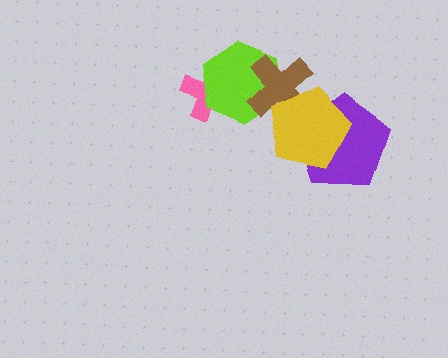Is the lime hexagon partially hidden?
Yes, it is partially covered by another shape.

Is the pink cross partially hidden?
Yes, it is partially covered by another shape.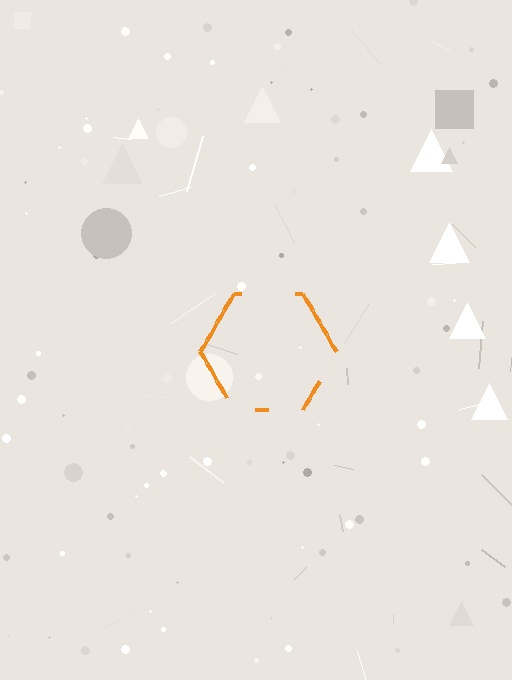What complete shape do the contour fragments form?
The contour fragments form a hexagon.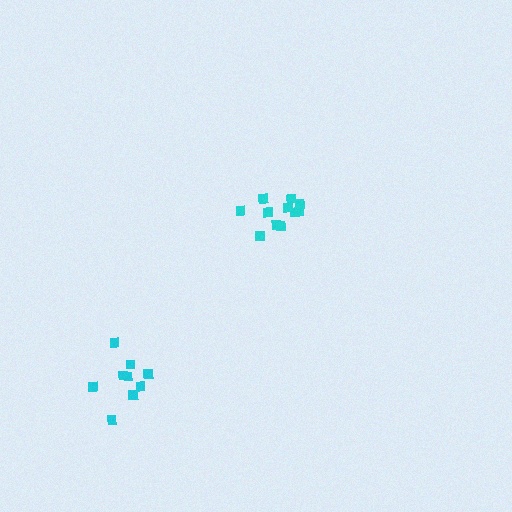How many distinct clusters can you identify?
There are 2 distinct clusters.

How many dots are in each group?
Group 1: 11 dots, Group 2: 9 dots (20 total).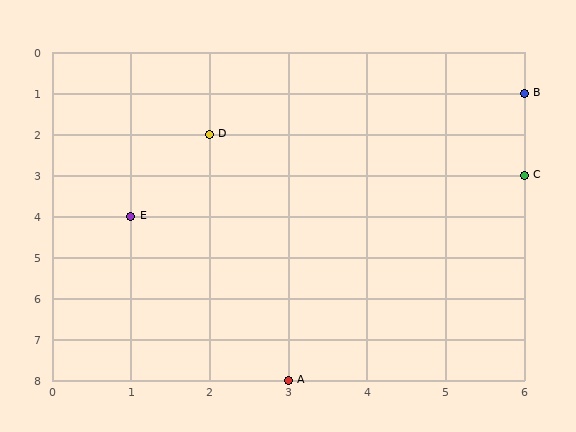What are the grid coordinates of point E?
Point E is at grid coordinates (1, 4).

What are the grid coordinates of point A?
Point A is at grid coordinates (3, 8).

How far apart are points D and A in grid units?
Points D and A are 1 column and 6 rows apart (about 6.1 grid units diagonally).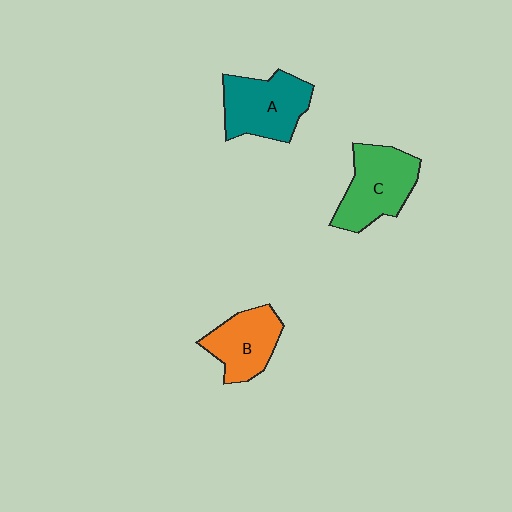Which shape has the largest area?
Shape C (green).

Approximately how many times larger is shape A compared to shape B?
Approximately 1.2 times.